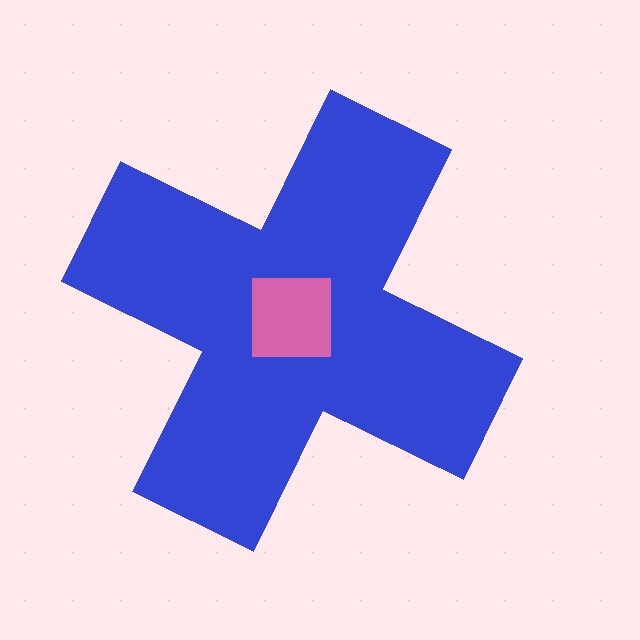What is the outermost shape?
The blue cross.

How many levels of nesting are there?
2.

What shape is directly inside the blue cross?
The pink square.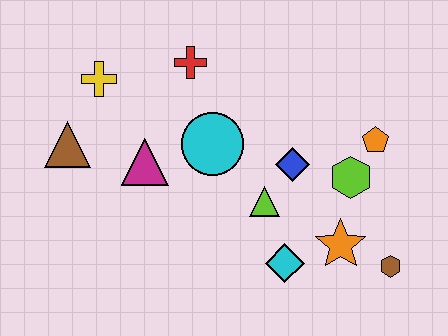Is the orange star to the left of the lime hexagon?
Yes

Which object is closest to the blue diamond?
The lime triangle is closest to the blue diamond.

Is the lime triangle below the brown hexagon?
No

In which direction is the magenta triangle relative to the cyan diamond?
The magenta triangle is to the left of the cyan diamond.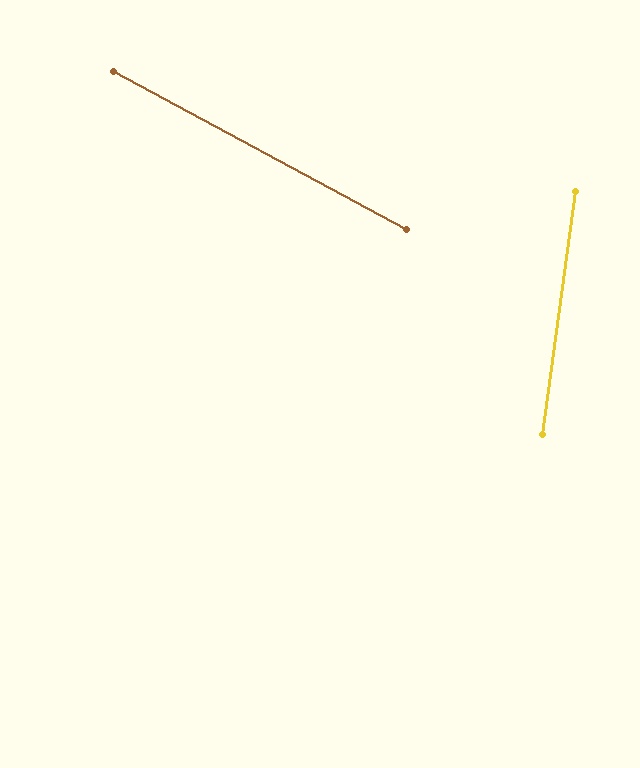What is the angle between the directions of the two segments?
Approximately 69 degrees.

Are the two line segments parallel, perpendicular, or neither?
Neither parallel nor perpendicular — they differ by about 69°.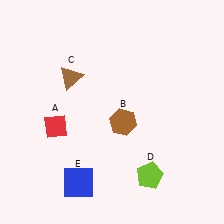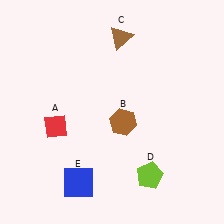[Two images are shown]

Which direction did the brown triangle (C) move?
The brown triangle (C) moved right.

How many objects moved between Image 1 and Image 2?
1 object moved between the two images.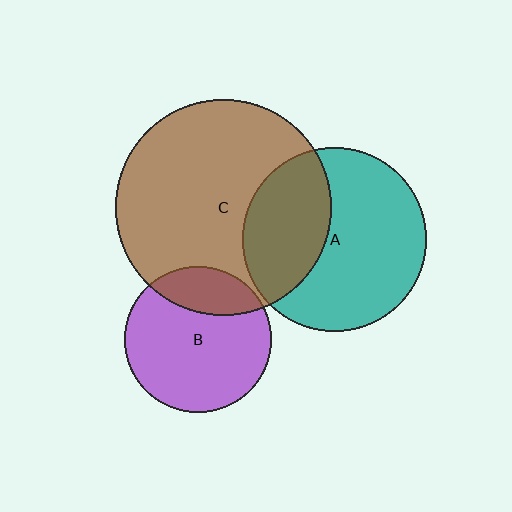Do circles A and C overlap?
Yes.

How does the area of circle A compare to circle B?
Approximately 1.6 times.